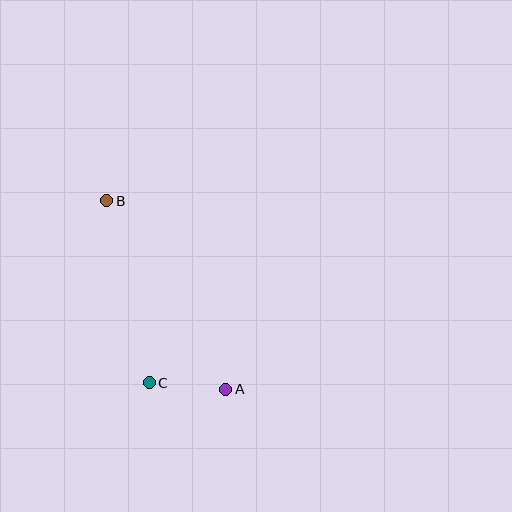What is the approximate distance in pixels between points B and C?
The distance between B and C is approximately 187 pixels.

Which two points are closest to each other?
Points A and C are closest to each other.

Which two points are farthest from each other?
Points A and B are farthest from each other.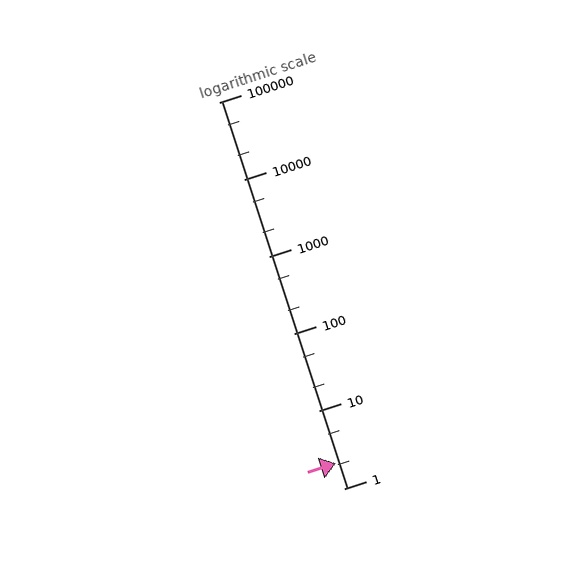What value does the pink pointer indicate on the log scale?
The pointer indicates approximately 2.1.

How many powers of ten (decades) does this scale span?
The scale spans 5 decades, from 1 to 100000.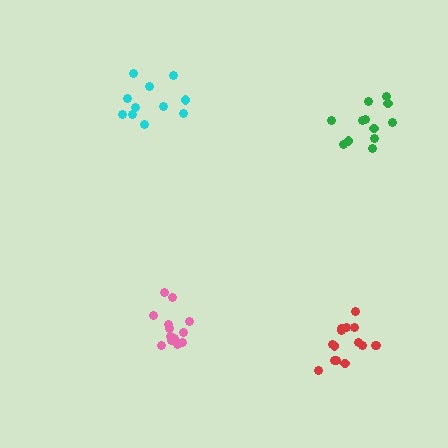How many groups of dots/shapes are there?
There are 4 groups.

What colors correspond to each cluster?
The clusters are colored: green, cyan, red, pink.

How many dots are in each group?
Group 1: 12 dots, Group 2: 11 dots, Group 3: 15 dots, Group 4: 13 dots (51 total).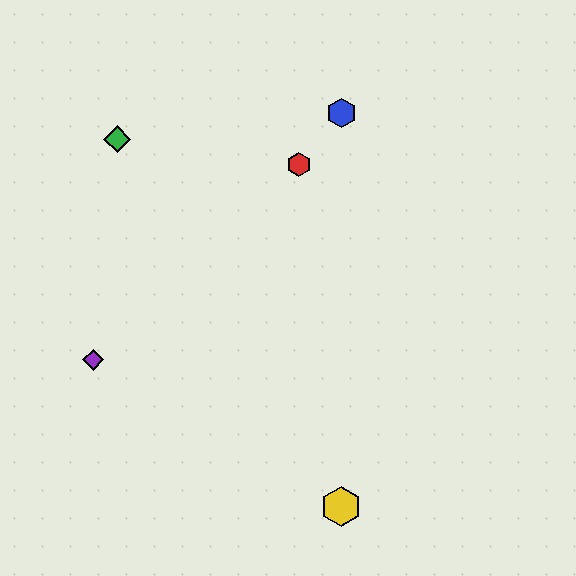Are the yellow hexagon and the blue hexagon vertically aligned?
Yes, both are at x≈341.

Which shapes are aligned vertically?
The blue hexagon, the yellow hexagon are aligned vertically.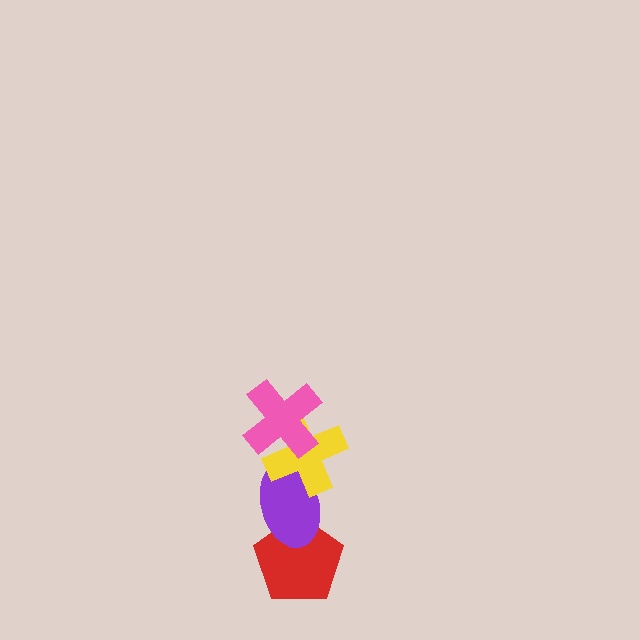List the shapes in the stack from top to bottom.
From top to bottom: the pink cross, the yellow cross, the purple ellipse, the red pentagon.